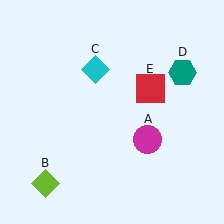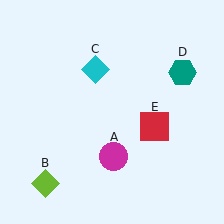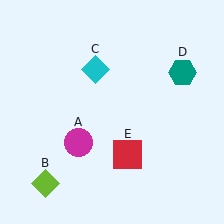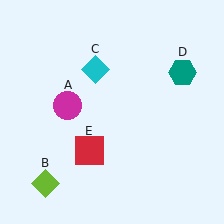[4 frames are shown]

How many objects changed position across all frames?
2 objects changed position: magenta circle (object A), red square (object E).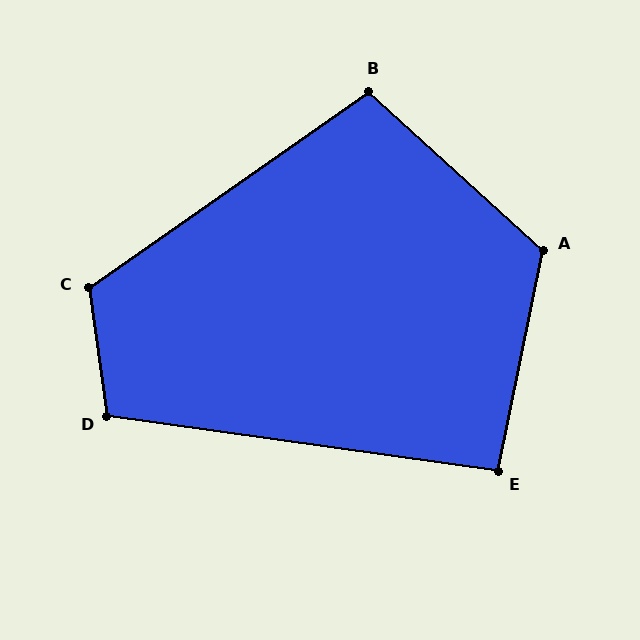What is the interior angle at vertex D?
Approximately 106 degrees (obtuse).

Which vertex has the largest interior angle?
A, at approximately 121 degrees.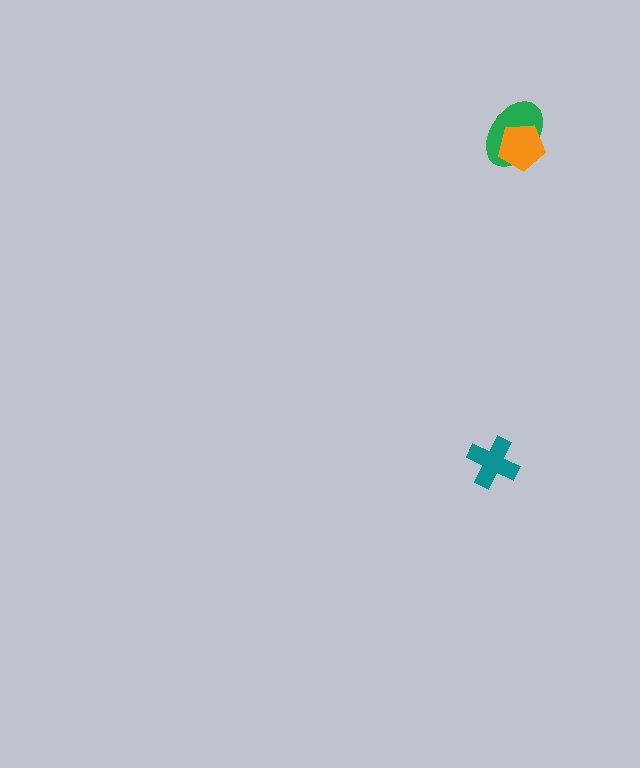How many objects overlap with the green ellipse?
1 object overlaps with the green ellipse.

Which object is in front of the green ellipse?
The orange pentagon is in front of the green ellipse.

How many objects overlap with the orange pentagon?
1 object overlaps with the orange pentagon.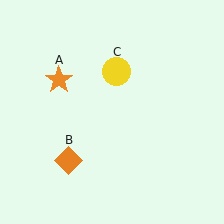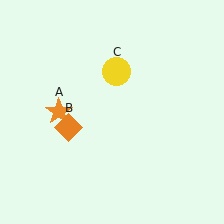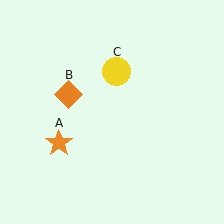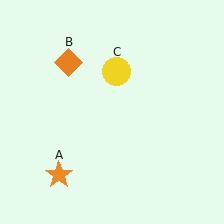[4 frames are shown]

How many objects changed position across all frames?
2 objects changed position: orange star (object A), orange diamond (object B).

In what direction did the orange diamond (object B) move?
The orange diamond (object B) moved up.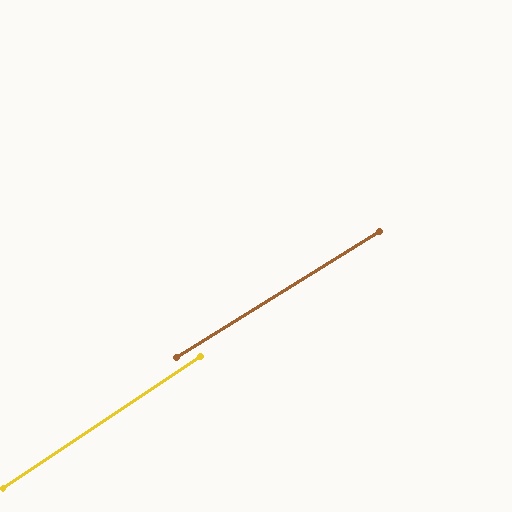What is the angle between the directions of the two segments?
Approximately 2 degrees.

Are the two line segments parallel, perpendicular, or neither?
Parallel — their directions differ by only 2.0°.